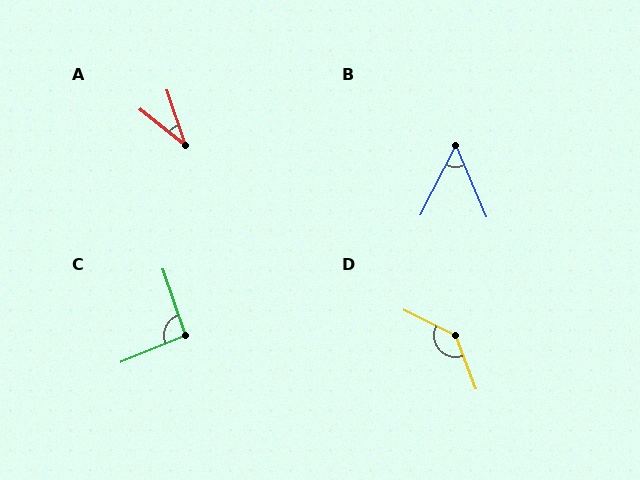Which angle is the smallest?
A, at approximately 33 degrees.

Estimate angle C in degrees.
Approximately 94 degrees.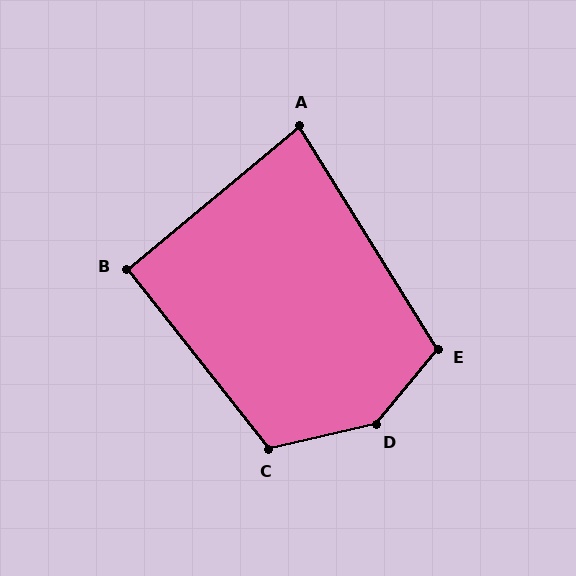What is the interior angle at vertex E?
Approximately 109 degrees (obtuse).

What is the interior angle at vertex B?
Approximately 91 degrees (approximately right).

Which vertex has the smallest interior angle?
A, at approximately 82 degrees.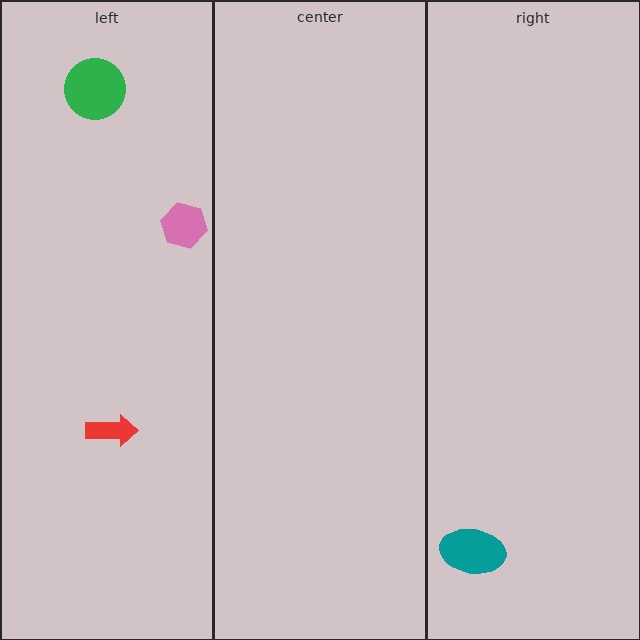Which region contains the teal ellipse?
The right region.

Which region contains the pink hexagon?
The left region.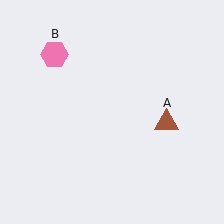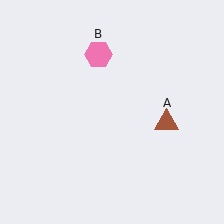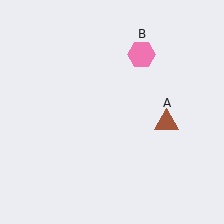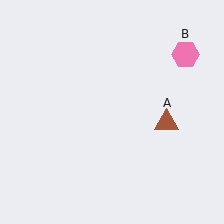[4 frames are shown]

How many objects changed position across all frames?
1 object changed position: pink hexagon (object B).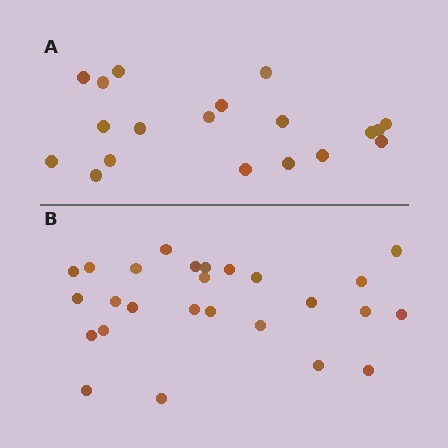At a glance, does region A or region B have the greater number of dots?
Region B (the bottom region) has more dots.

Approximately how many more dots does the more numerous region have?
Region B has roughly 8 or so more dots than region A.